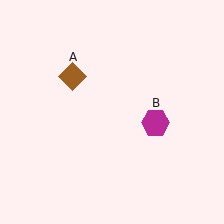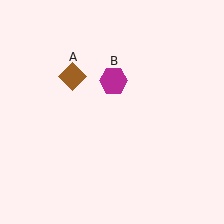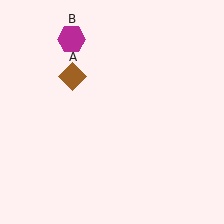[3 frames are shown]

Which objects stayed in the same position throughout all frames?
Brown diamond (object A) remained stationary.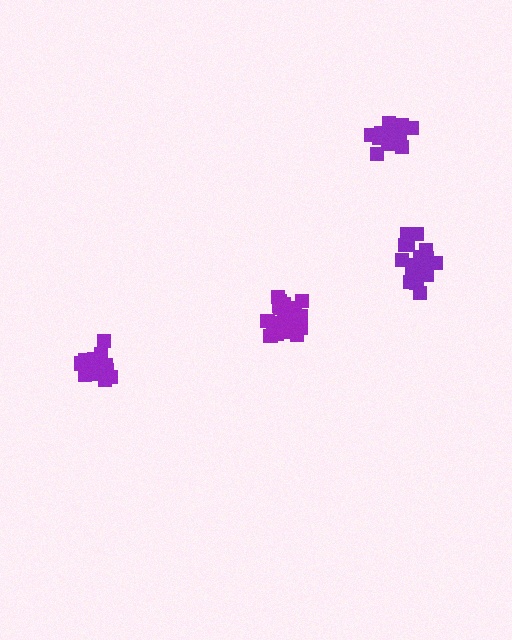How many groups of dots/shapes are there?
There are 4 groups.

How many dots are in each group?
Group 1: 20 dots, Group 2: 15 dots, Group 3: 15 dots, Group 4: 19 dots (69 total).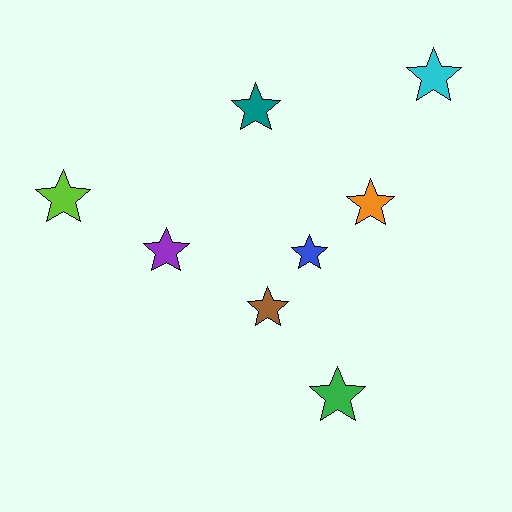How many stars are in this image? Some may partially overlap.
There are 8 stars.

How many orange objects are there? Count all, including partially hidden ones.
There is 1 orange object.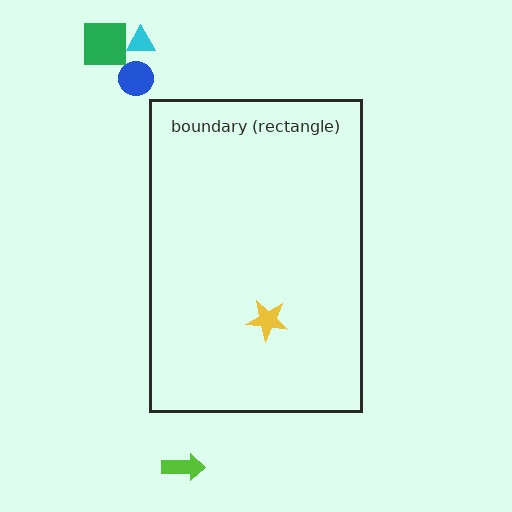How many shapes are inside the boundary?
1 inside, 4 outside.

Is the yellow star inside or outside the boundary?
Inside.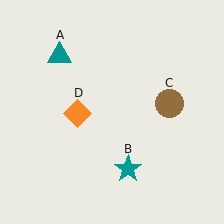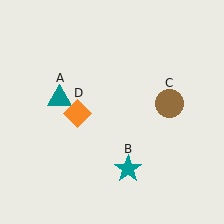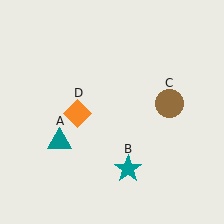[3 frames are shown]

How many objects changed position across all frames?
1 object changed position: teal triangle (object A).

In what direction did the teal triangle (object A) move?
The teal triangle (object A) moved down.